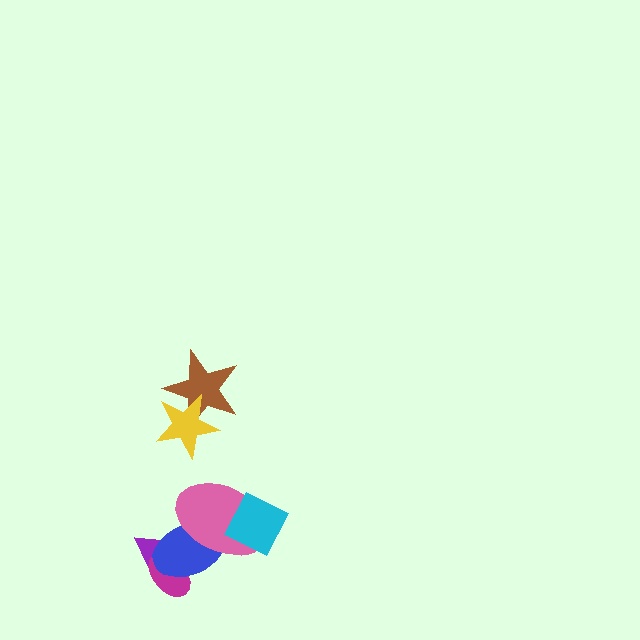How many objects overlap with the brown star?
1 object overlaps with the brown star.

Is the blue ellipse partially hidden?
Yes, it is partially covered by another shape.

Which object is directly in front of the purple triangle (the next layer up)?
The magenta ellipse is directly in front of the purple triangle.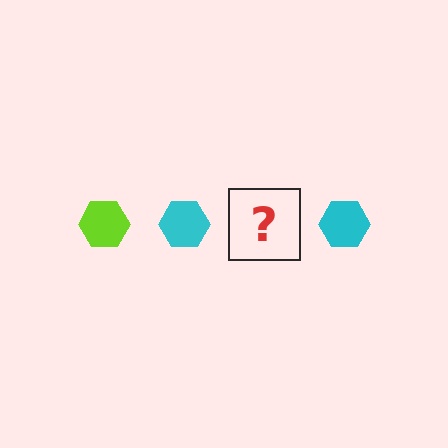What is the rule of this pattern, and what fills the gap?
The rule is that the pattern cycles through lime, cyan hexagons. The gap should be filled with a lime hexagon.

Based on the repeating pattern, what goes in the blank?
The blank should be a lime hexagon.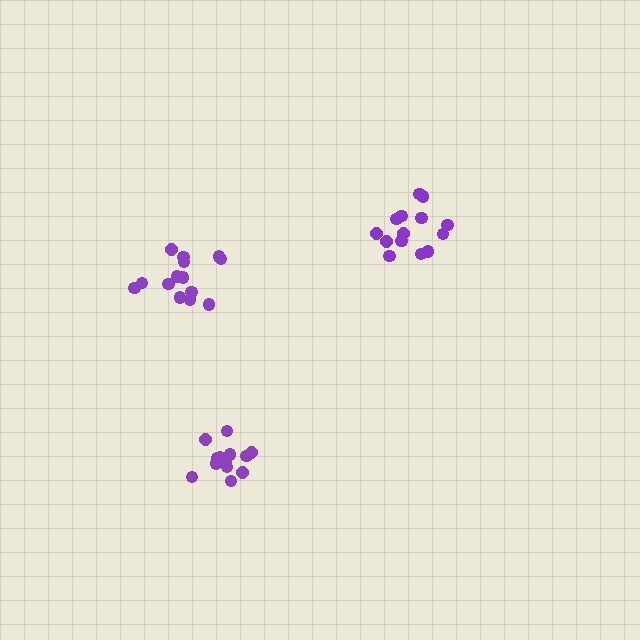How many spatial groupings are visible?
There are 3 spatial groupings.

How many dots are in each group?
Group 1: 14 dots, Group 2: 14 dots, Group 3: 13 dots (41 total).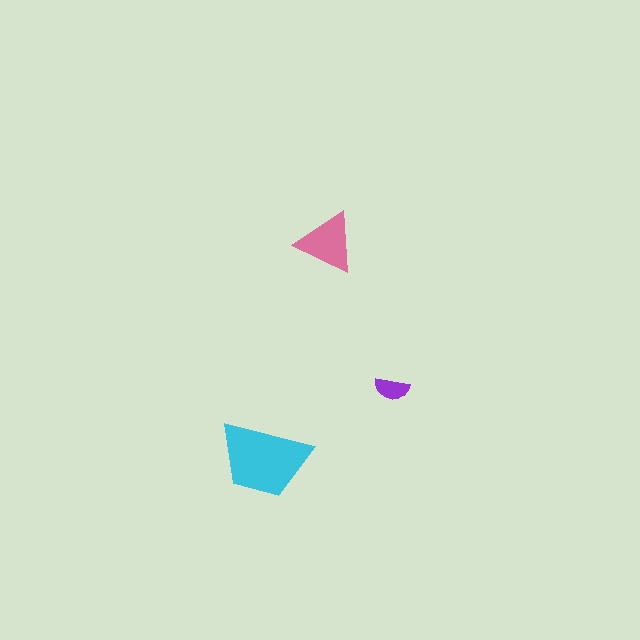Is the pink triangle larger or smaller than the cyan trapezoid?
Smaller.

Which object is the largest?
The cyan trapezoid.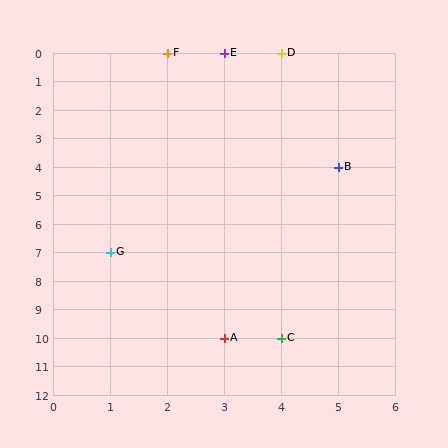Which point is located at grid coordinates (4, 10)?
Point C is at (4, 10).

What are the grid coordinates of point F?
Point F is at grid coordinates (2, 0).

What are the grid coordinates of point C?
Point C is at grid coordinates (4, 10).